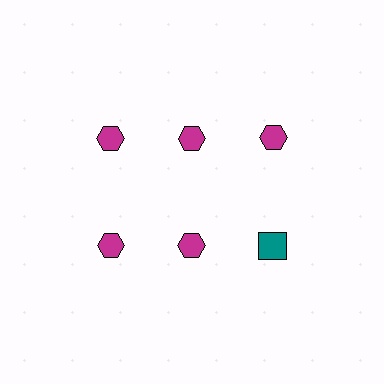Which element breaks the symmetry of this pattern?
The teal square in the second row, center column breaks the symmetry. All other shapes are magenta hexagons.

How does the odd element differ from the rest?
It differs in both color (teal instead of magenta) and shape (square instead of hexagon).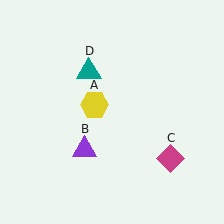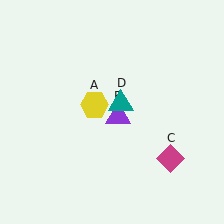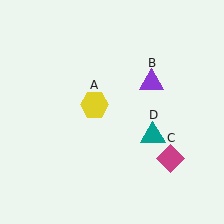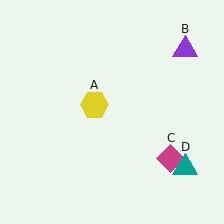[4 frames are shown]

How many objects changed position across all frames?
2 objects changed position: purple triangle (object B), teal triangle (object D).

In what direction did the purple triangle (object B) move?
The purple triangle (object B) moved up and to the right.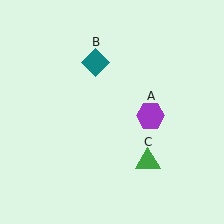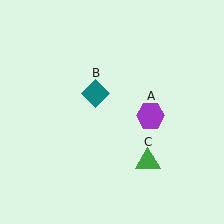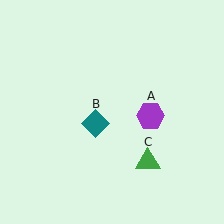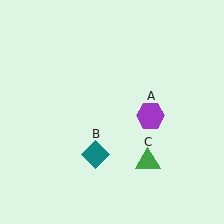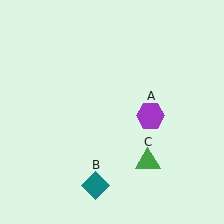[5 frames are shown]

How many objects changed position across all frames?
1 object changed position: teal diamond (object B).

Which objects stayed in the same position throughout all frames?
Purple hexagon (object A) and green triangle (object C) remained stationary.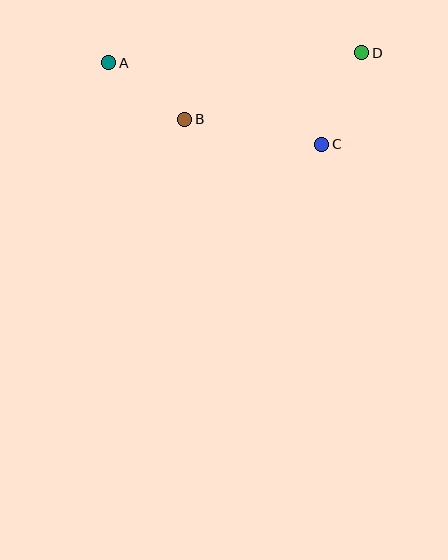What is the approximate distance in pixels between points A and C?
The distance between A and C is approximately 228 pixels.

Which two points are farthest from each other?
Points A and D are farthest from each other.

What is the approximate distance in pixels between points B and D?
The distance between B and D is approximately 189 pixels.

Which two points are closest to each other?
Points A and B are closest to each other.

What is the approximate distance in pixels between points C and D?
The distance between C and D is approximately 100 pixels.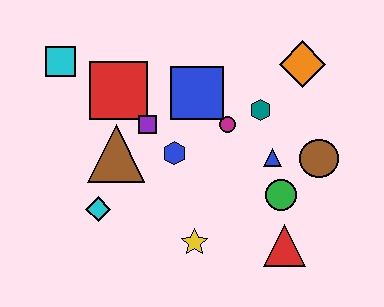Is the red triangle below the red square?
Yes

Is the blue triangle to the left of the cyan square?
No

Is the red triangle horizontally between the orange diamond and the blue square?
Yes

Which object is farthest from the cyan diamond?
The orange diamond is farthest from the cyan diamond.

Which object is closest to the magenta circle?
The teal hexagon is closest to the magenta circle.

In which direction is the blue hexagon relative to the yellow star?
The blue hexagon is above the yellow star.